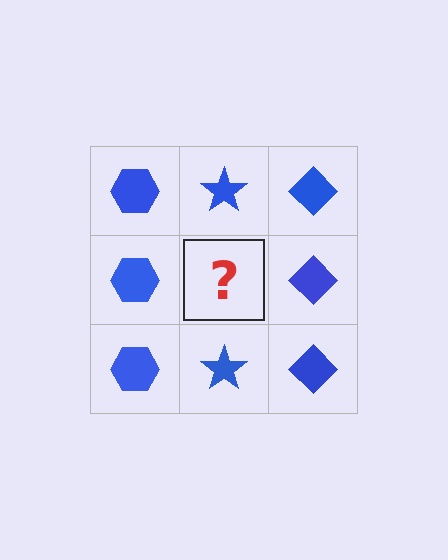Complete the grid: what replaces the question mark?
The question mark should be replaced with a blue star.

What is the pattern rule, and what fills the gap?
The rule is that each column has a consistent shape. The gap should be filled with a blue star.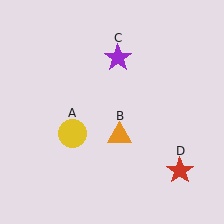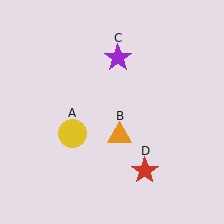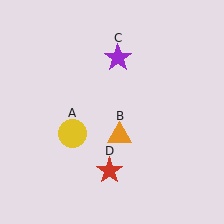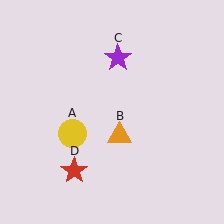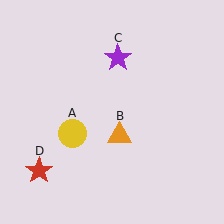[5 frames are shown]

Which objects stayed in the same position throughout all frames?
Yellow circle (object A) and orange triangle (object B) and purple star (object C) remained stationary.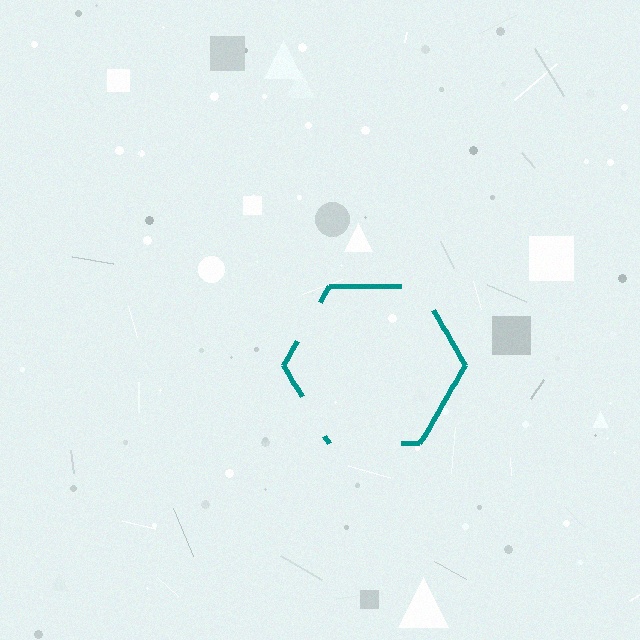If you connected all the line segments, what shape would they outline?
They would outline a hexagon.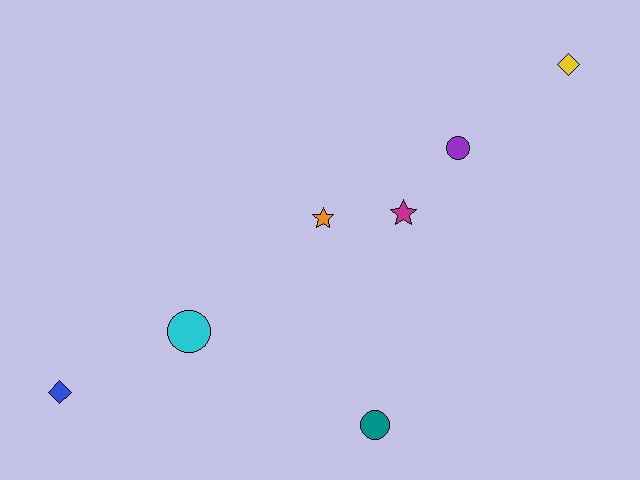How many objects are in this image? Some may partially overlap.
There are 7 objects.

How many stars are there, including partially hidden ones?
There are 2 stars.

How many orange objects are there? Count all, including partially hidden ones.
There is 1 orange object.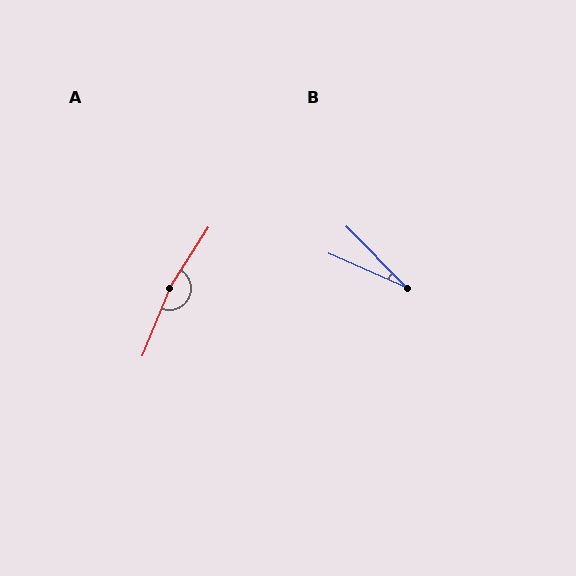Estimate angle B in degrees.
Approximately 22 degrees.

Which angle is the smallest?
B, at approximately 22 degrees.